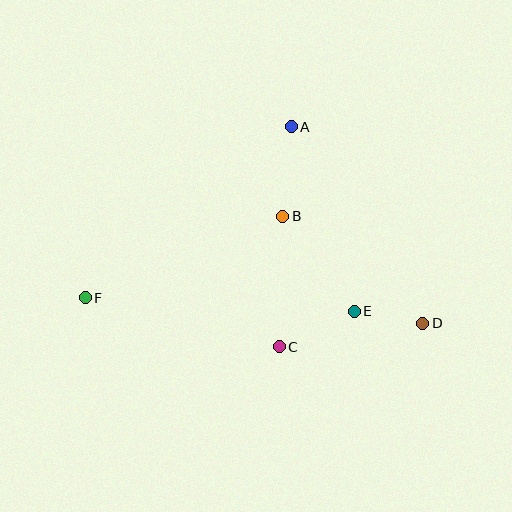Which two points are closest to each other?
Points D and E are closest to each other.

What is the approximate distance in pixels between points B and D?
The distance between B and D is approximately 176 pixels.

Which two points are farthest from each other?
Points D and F are farthest from each other.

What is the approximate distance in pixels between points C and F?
The distance between C and F is approximately 200 pixels.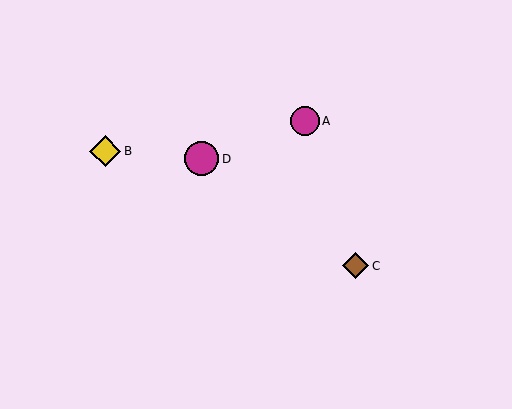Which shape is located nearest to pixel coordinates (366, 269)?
The brown diamond (labeled C) at (355, 266) is nearest to that location.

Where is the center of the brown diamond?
The center of the brown diamond is at (355, 266).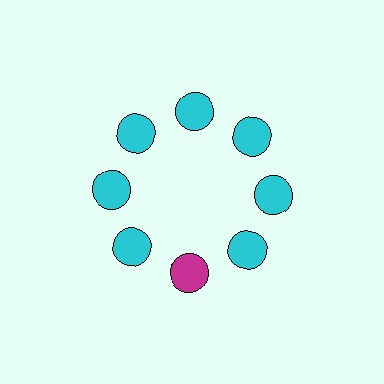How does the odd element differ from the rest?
It has a different color: magenta instead of cyan.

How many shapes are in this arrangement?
There are 8 shapes arranged in a ring pattern.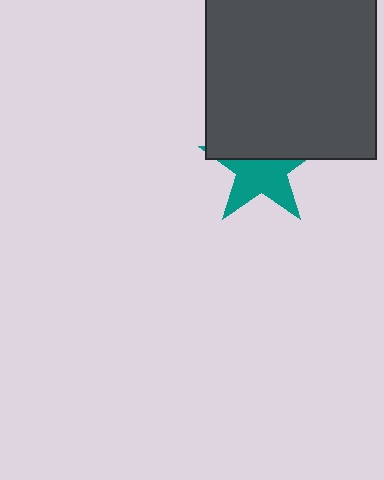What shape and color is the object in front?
The object in front is a dark gray square.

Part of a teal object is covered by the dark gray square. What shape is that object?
It is a star.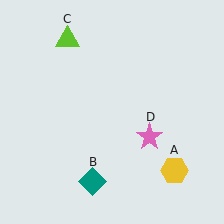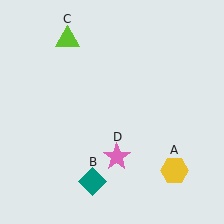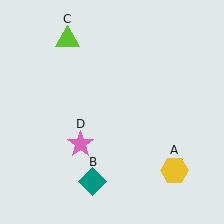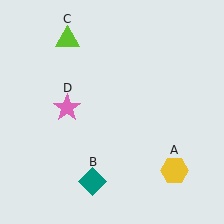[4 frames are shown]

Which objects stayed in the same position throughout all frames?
Yellow hexagon (object A) and teal diamond (object B) and lime triangle (object C) remained stationary.